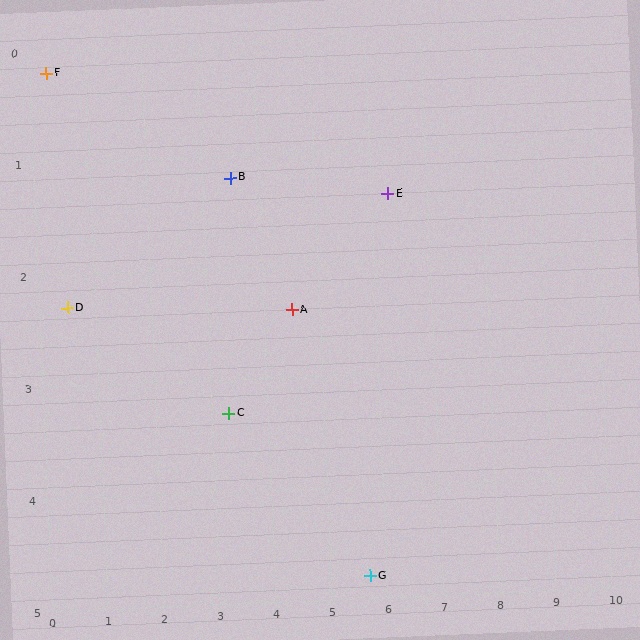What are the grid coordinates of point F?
Point F is at approximately (0.3, 0.2).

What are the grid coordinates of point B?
Point B is at approximately (3.5, 1.2).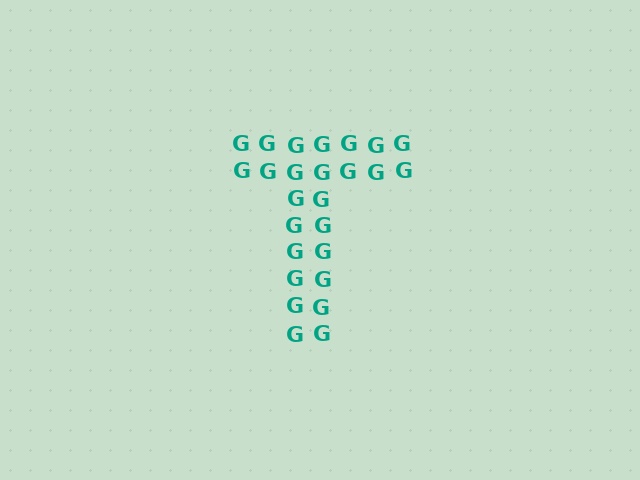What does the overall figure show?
The overall figure shows the letter T.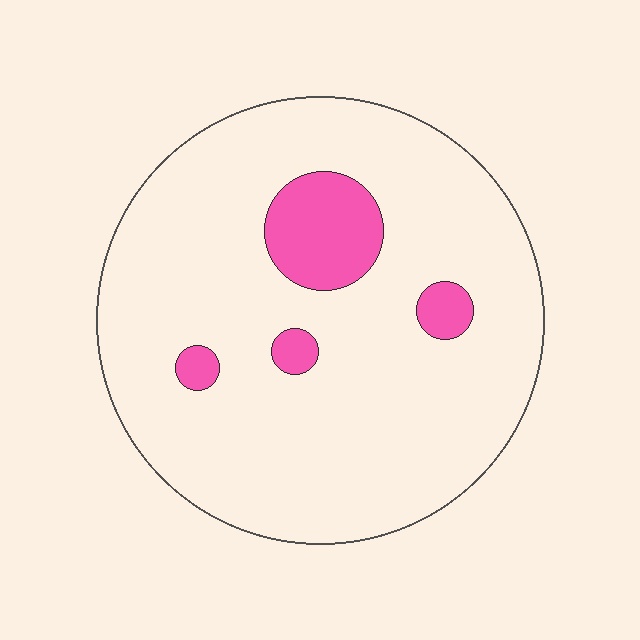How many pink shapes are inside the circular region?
4.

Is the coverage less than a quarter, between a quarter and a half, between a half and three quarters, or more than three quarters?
Less than a quarter.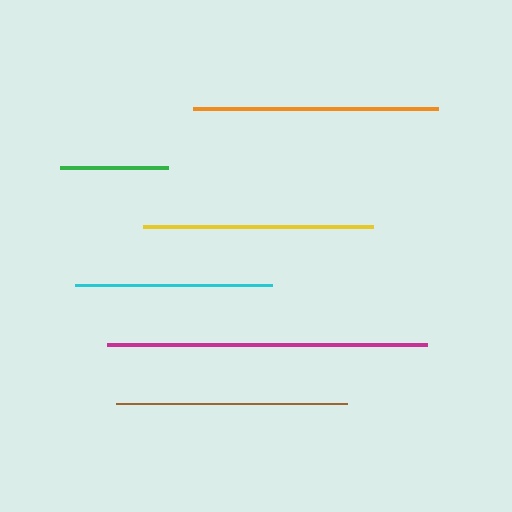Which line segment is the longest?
The magenta line is the longest at approximately 320 pixels.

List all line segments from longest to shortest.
From longest to shortest: magenta, orange, brown, yellow, cyan, green.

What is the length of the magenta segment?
The magenta segment is approximately 320 pixels long.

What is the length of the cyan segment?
The cyan segment is approximately 197 pixels long.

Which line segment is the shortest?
The green line is the shortest at approximately 108 pixels.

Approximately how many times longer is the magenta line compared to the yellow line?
The magenta line is approximately 1.4 times the length of the yellow line.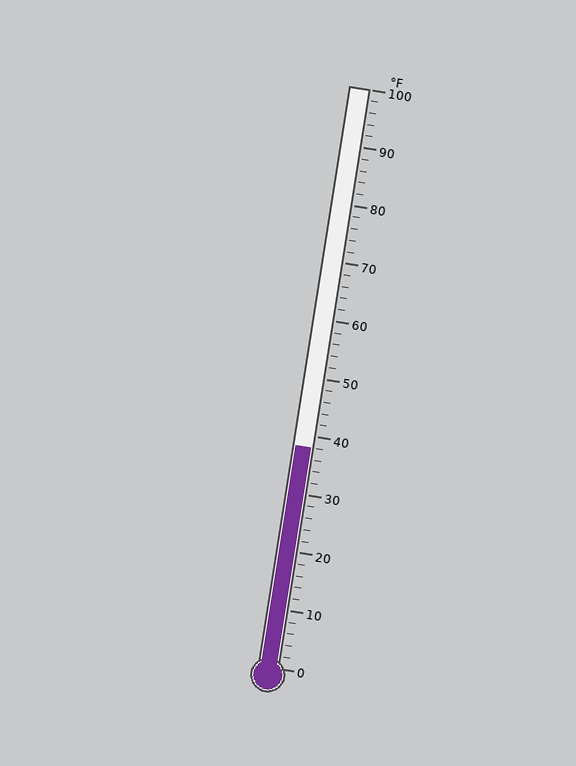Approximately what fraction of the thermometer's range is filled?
The thermometer is filled to approximately 40% of its range.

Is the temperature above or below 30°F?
The temperature is above 30°F.